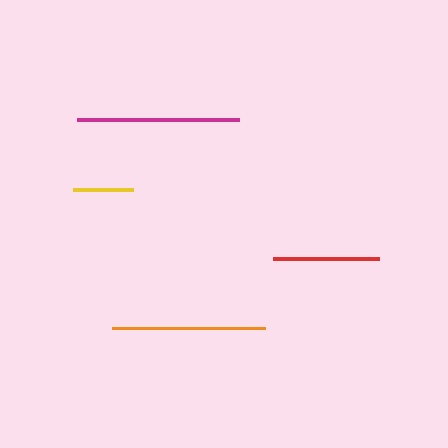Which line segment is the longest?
The magenta line is the longest at approximately 162 pixels.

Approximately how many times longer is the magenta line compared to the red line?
The magenta line is approximately 1.5 times the length of the red line.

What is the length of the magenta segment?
The magenta segment is approximately 162 pixels long.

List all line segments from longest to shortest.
From longest to shortest: magenta, orange, red, yellow.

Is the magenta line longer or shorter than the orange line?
The magenta line is longer than the orange line.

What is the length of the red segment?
The red segment is approximately 105 pixels long.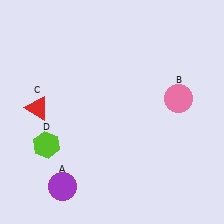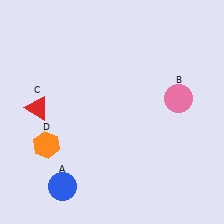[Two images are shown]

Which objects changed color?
A changed from purple to blue. D changed from lime to orange.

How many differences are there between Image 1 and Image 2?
There are 2 differences between the two images.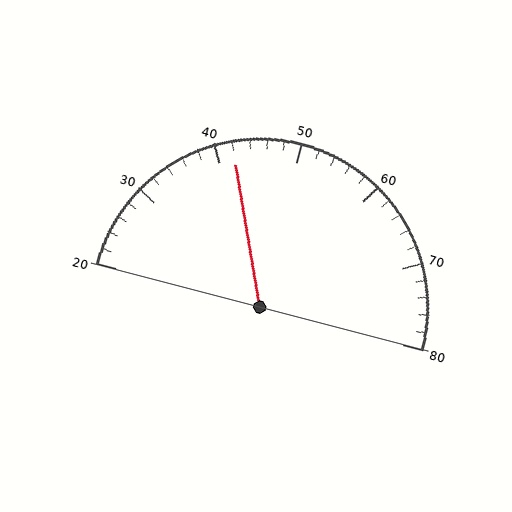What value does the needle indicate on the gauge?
The needle indicates approximately 42.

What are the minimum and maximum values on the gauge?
The gauge ranges from 20 to 80.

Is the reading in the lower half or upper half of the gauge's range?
The reading is in the lower half of the range (20 to 80).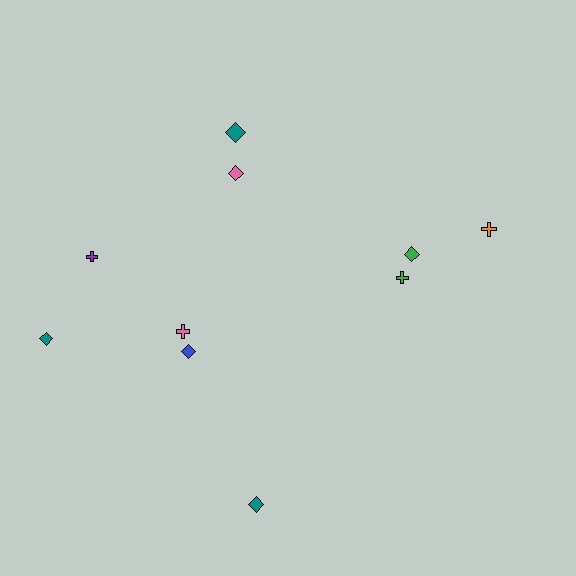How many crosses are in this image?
There are 4 crosses.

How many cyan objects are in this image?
There are no cyan objects.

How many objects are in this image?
There are 10 objects.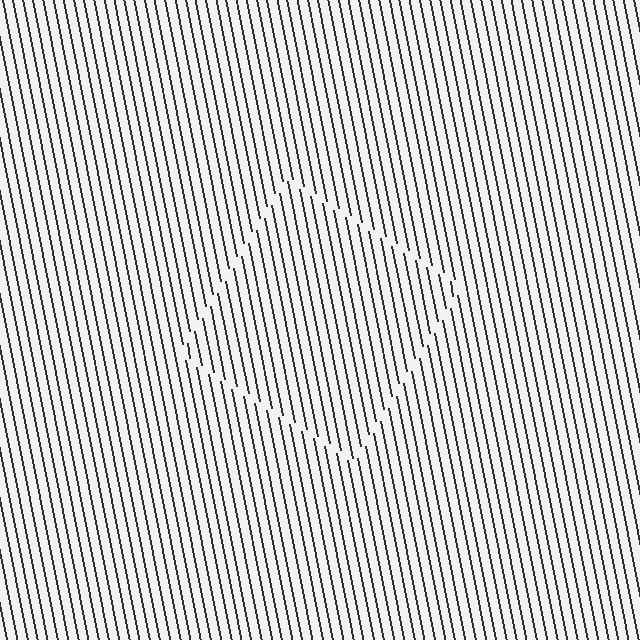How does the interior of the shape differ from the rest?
The interior of the shape contains the same grating, shifted by half a period — the contour is defined by the phase discontinuity where line-ends from the inner and outer gratings abut.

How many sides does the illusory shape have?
4 sides — the line-ends trace a square.